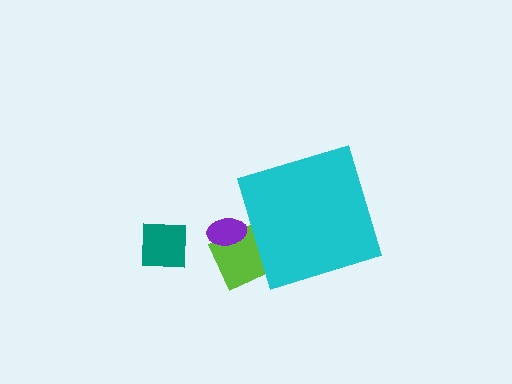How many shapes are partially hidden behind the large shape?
2 shapes are partially hidden.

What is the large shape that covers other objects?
A cyan diamond.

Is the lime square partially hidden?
Yes, the lime square is partially hidden behind the cyan diamond.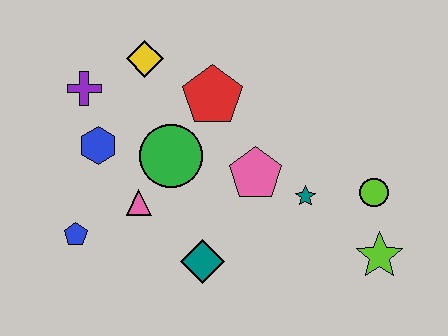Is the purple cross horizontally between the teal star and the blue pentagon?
Yes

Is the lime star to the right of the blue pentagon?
Yes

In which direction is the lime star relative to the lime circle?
The lime star is below the lime circle.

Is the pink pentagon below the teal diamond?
No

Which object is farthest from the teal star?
The purple cross is farthest from the teal star.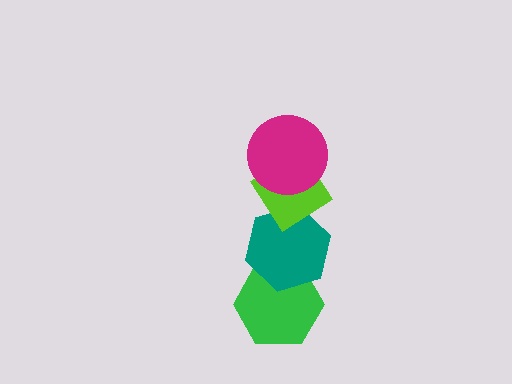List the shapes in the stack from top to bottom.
From top to bottom: the magenta circle, the lime diamond, the teal hexagon, the green hexagon.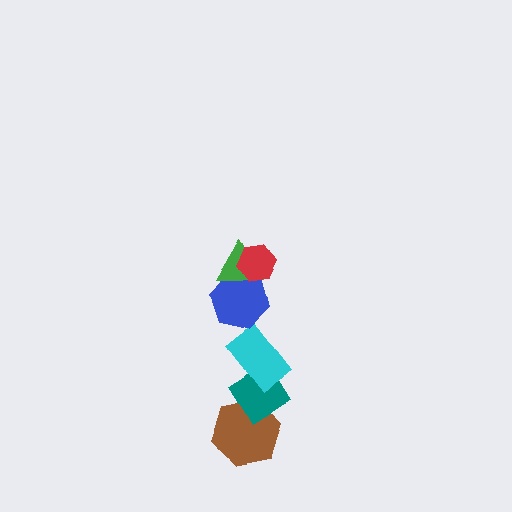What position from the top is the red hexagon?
The red hexagon is 1st from the top.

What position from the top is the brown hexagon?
The brown hexagon is 6th from the top.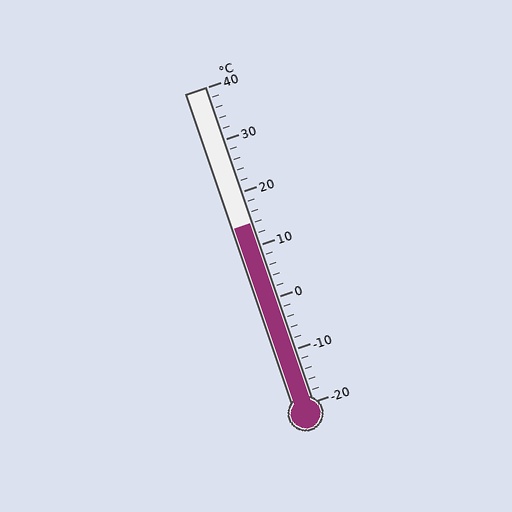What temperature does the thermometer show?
The thermometer shows approximately 14°C.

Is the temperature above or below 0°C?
The temperature is above 0°C.